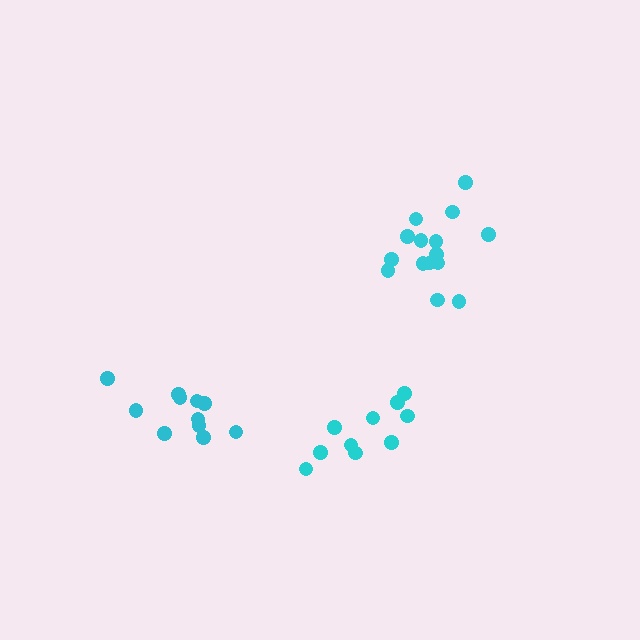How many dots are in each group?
Group 1: 11 dots, Group 2: 10 dots, Group 3: 15 dots (36 total).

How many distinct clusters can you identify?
There are 3 distinct clusters.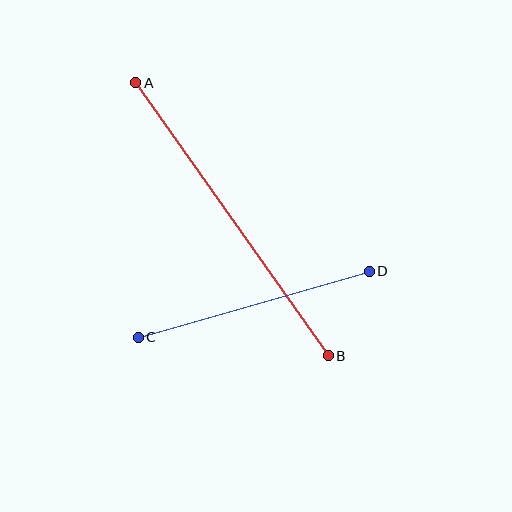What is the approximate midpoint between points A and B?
The midpoint is at approximately (232, 219) pixels.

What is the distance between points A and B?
The distance is approximately 334 pixels.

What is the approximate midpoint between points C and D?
The midpoint is at approximately (254, 304) pixels.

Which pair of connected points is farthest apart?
Points A and B are farthest apart.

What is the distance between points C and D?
The distance is approximately 240 pixels.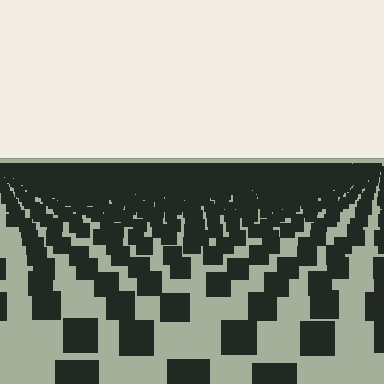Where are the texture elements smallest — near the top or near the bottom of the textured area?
Near the top.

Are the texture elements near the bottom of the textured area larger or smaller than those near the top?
Larger. Near the bottom, elements are closer to the viewer and appear at a bigger on-screen size.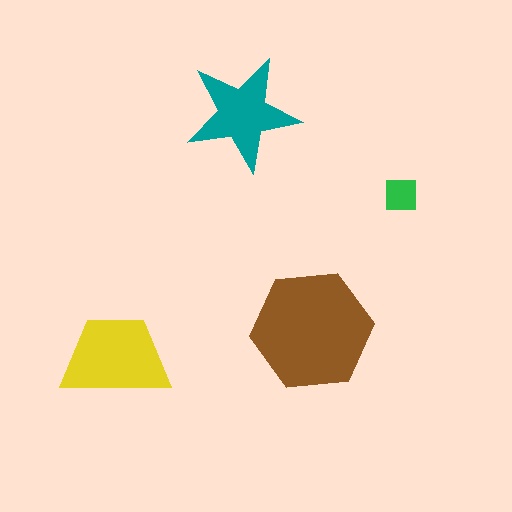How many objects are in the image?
There are 4 objects in the image.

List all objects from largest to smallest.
The brown hexagon, the yellow trapezoid, the teal star, the green square.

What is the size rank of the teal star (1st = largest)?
3rd.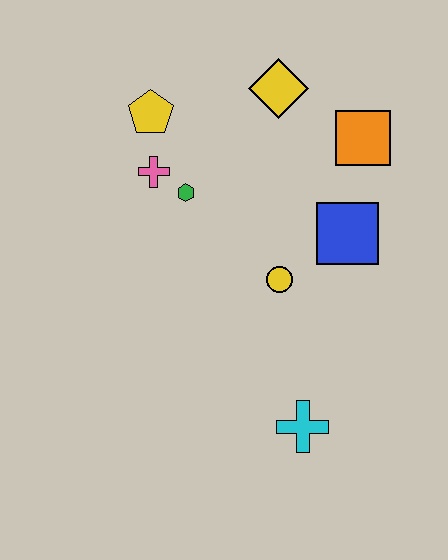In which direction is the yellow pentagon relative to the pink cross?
The yellow pentagon is above the pink cross.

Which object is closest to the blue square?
The yellow circle is closest to the blue square.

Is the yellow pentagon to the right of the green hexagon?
No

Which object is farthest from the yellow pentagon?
The cyan cross is farthest from the yellow pentagon.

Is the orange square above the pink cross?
Yes